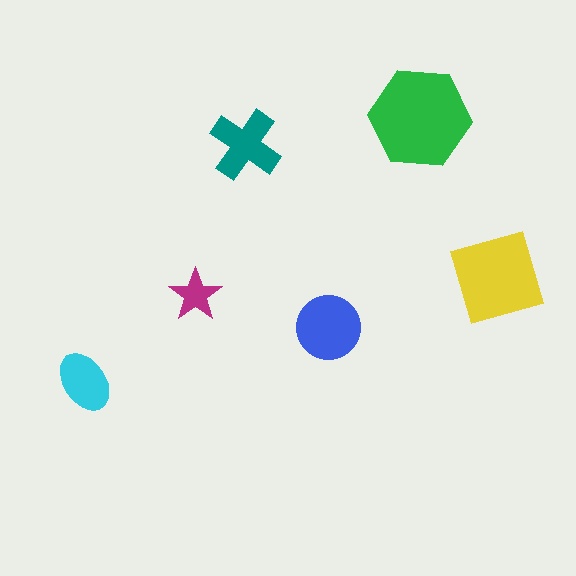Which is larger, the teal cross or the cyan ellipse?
The teal cross.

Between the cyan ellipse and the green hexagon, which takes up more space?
The green hexagon.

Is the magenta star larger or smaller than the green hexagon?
Smaller.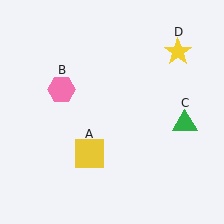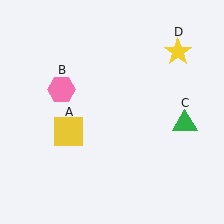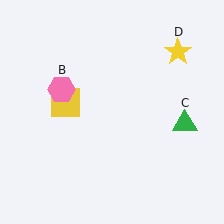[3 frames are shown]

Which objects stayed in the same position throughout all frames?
Pink hexagon (object B) and green triangle (object C) and yellow star (object D) remained stationary.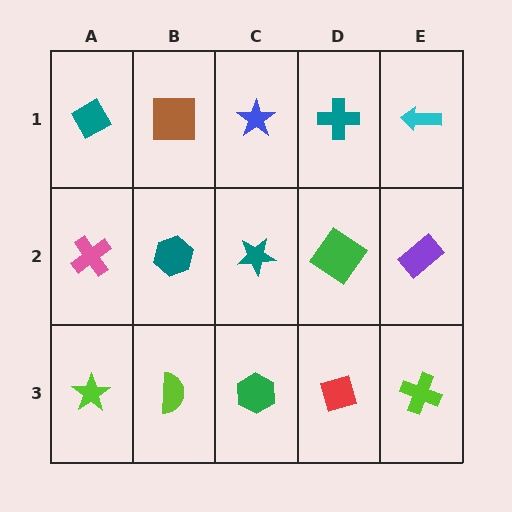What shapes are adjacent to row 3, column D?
A green diamond (row 2, column D), a green hexagon (row 3, column C), a lime cross (row 3, column E).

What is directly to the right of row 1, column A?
A brown square.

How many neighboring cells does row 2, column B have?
4.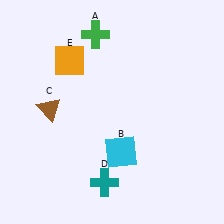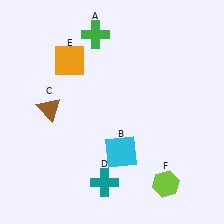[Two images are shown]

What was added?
A lime hexagon (F) was added in Image 2.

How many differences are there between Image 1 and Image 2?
There is 1 difference between the two images.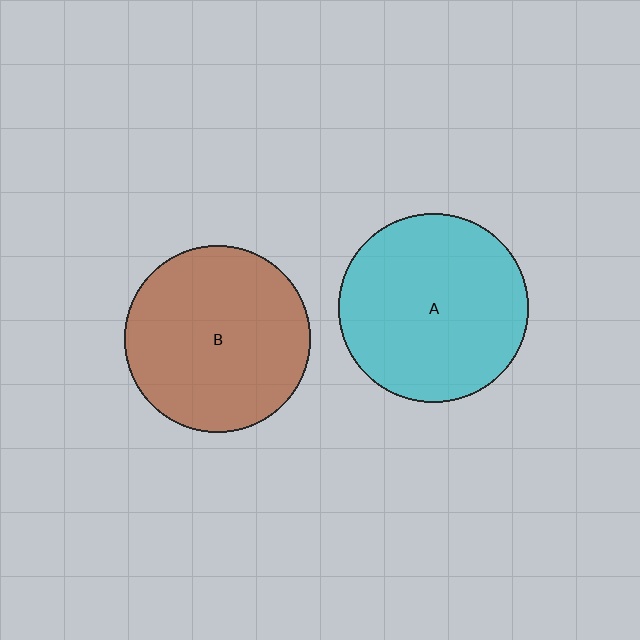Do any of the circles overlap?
No, none of the circles overlap.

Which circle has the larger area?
Circle A (cyan).